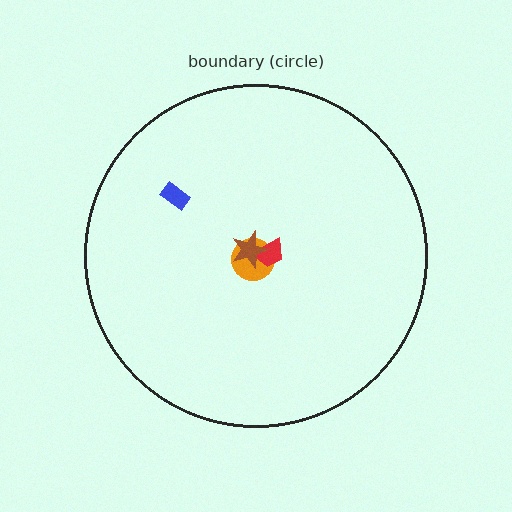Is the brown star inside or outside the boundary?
Inside.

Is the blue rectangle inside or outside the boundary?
Inside.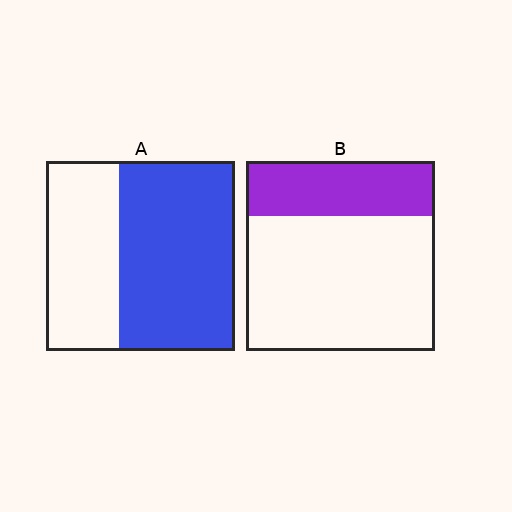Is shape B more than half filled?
No.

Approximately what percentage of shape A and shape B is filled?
A is approximately 60% and B is approximately 30%.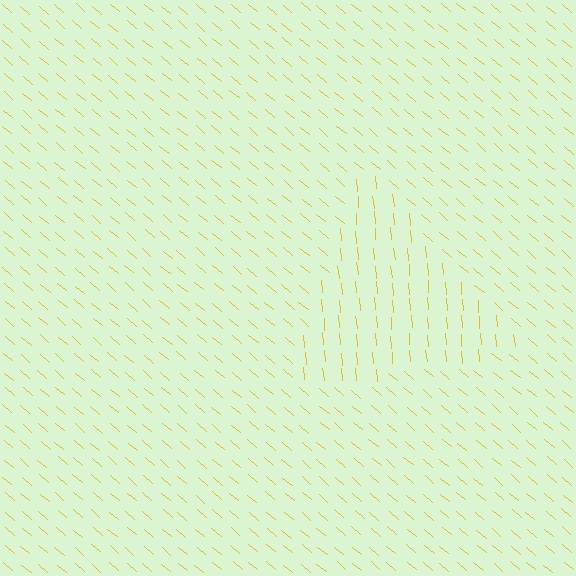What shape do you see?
I see a triangle.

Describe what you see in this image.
The image is filled with small yellow line segments. A triangle region in the image has lines oriented differently from the surrounding lines, creating a visible texture boundary.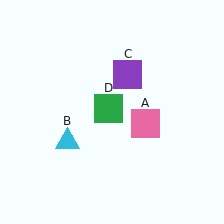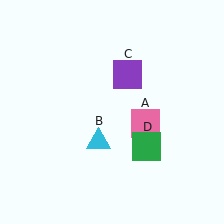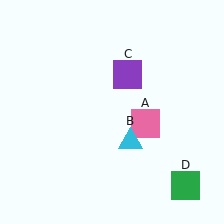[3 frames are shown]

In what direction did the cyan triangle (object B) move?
The cyan triangle (object B) moved right.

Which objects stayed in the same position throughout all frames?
Pink square (object A) and purple square (object C) remained stationary.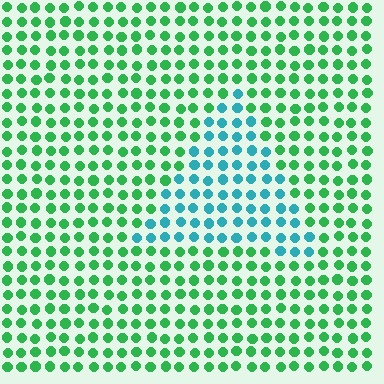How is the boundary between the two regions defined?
The boundary is defined purely by a slight shift in hue (about 50 degrees). Spacing, size, and orientation are identical on both sides.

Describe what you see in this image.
The image is filled with small green elements in a uniform arrangement. A triangle-shaped region is visible where the elements are tinted to a slightly different hue, forming a subtle color boundary.